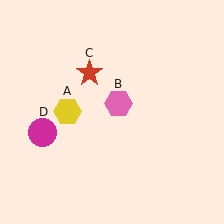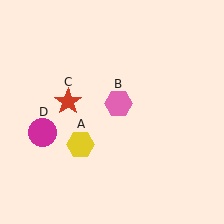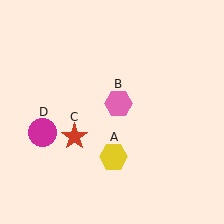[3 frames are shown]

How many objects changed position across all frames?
2 objects changed position: yellow hexagon (object A), red star (object C).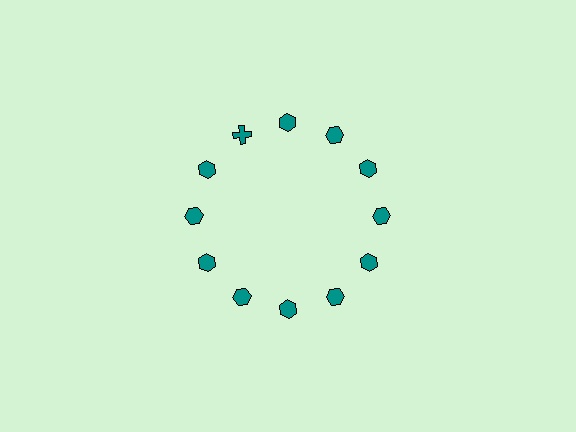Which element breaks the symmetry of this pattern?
The teal cross at roughly the 11 o'clock position breaks the symmetry. All other shapes are teal hexagons.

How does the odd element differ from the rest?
It has a different shape: cross instead of hexagon.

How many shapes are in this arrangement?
There are 12 shapes arranged in a ring pattern.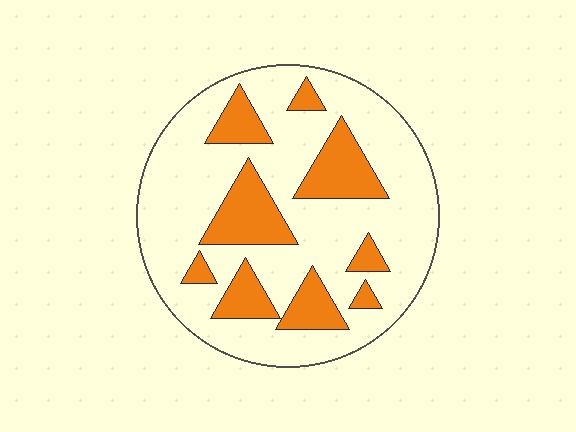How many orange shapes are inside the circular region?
9.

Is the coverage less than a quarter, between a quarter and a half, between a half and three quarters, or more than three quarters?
Between a quarter and a half.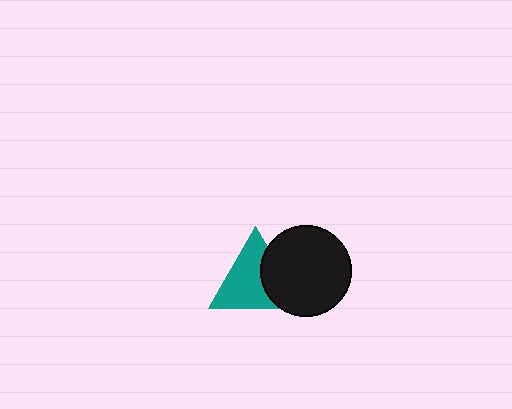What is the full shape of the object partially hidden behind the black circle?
The partially hidden object is a teal triangle.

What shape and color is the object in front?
The object in front is a black circle.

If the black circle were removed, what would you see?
You would see the complete teal triangle.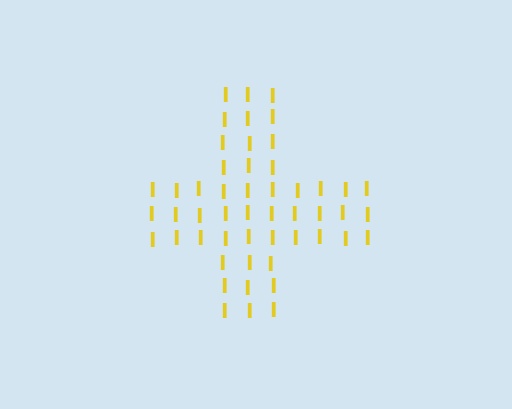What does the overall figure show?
The overall figure shows a cross.